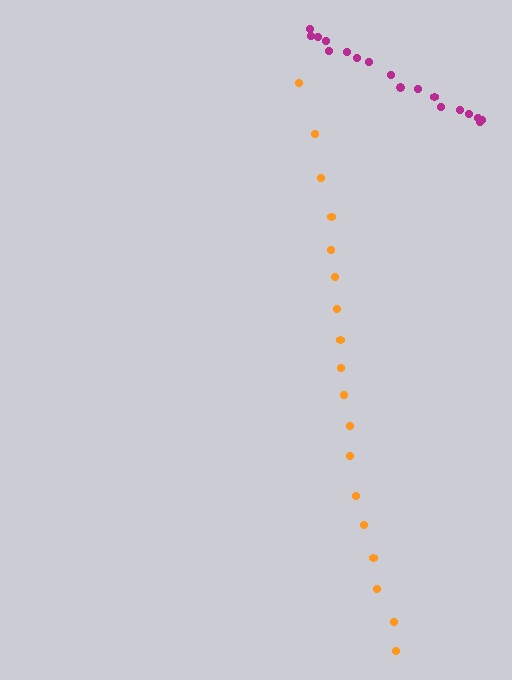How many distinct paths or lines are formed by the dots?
There are 2 distinct paths.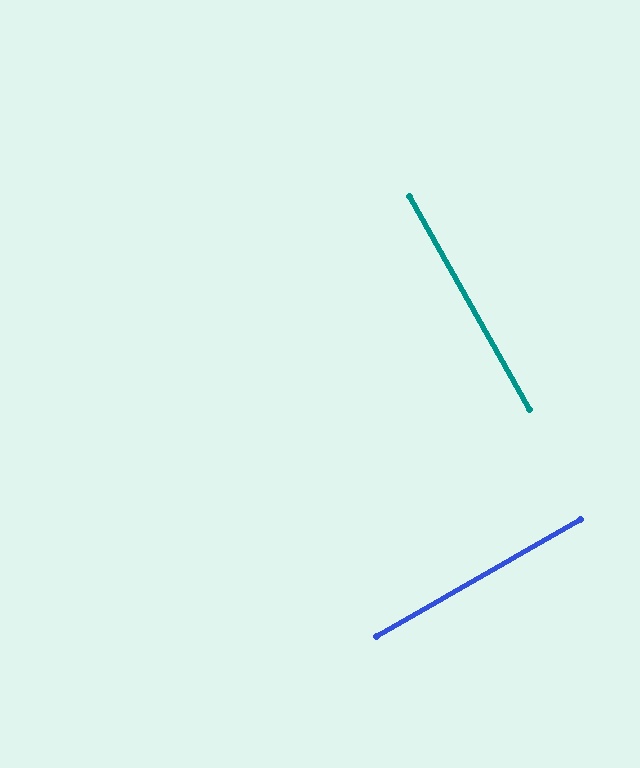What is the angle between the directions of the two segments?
Approximately 90 degrees.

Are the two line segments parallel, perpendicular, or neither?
Perpendicular — they meet at approximately 90°.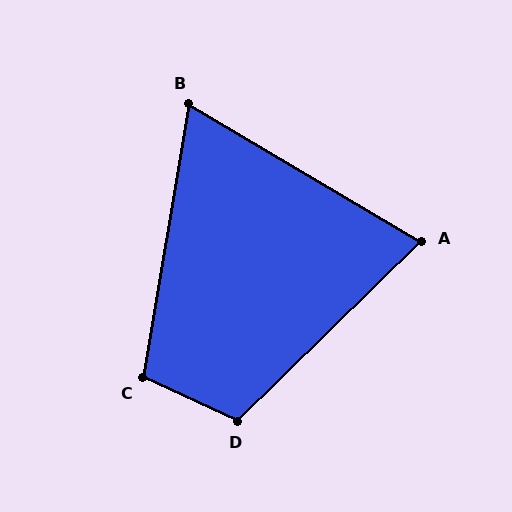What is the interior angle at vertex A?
Approximately 75 degrees (acute).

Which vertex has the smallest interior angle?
B, at approximately 69 degrees.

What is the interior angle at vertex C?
Approximately 105 degrees (obtuse).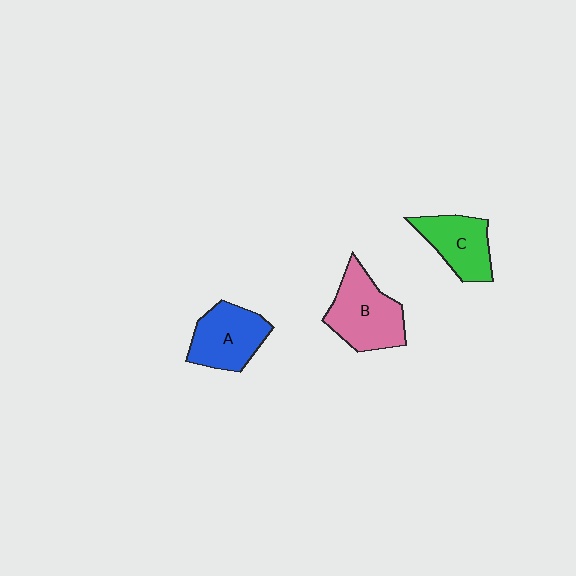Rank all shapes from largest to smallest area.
From largest to smallest: B (pink), A (blue), C (green).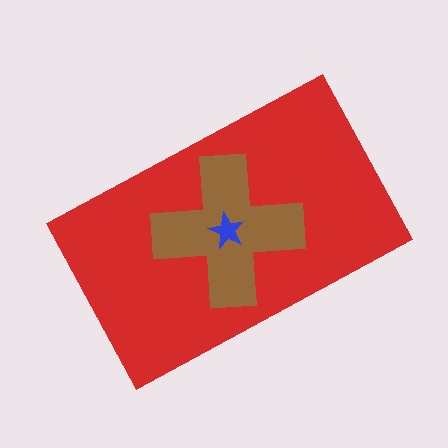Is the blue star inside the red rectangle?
Yes.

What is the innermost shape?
The blue star.